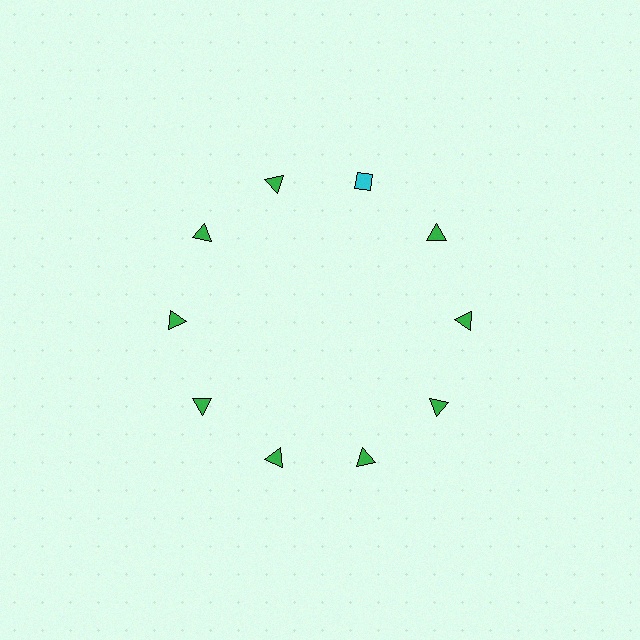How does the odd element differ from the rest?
It differs in both color (cyan instead of green) and shape (diamond instead of triangle).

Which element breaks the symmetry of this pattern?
The cyan diamond at roughly the 1 o'clock position breaks the symmetry. All other shapes are green triangles.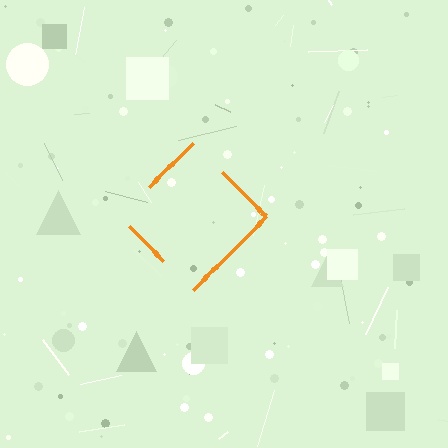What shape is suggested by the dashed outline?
The dashed outline suggests a diamond.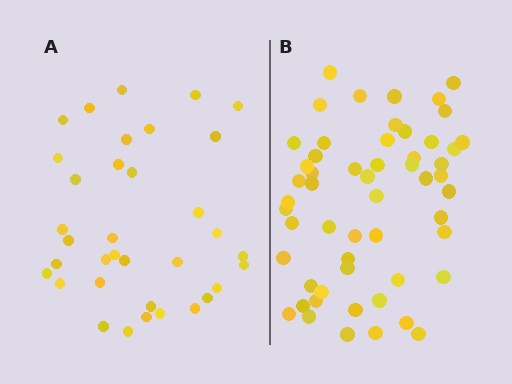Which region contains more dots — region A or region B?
Region B (the right region) has more dots.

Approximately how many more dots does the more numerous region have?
Region B has approximately 20 more dots than region A.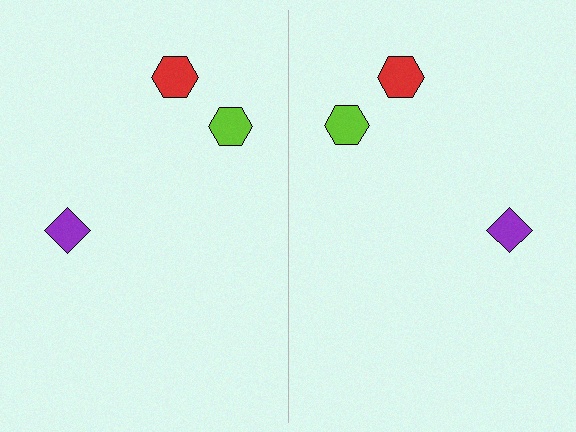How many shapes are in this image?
There are 6 shapes in this image.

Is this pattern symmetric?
Yes, this pattern has bilateral (reflection) symmetry.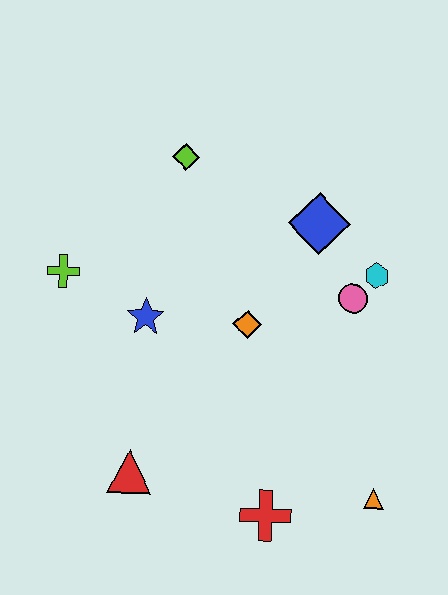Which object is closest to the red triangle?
The red cross is closest to the red triangle.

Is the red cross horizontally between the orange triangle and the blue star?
Yes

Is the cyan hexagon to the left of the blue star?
No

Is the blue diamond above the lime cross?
Yes